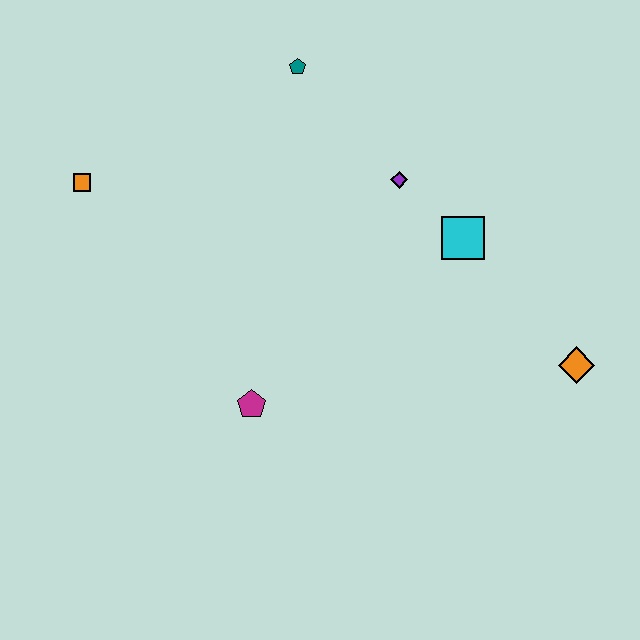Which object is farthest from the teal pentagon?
The orange diamond is farthest from the teal pentagon.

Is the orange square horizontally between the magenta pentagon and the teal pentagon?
No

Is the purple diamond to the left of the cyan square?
Yes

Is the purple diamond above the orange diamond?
Yes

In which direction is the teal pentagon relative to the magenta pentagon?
The teal pentagon is above the magenta pentagon.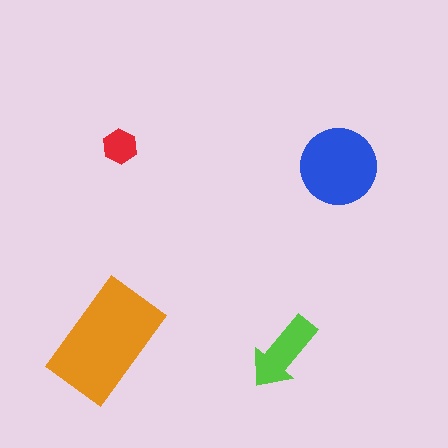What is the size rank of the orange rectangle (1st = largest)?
1st.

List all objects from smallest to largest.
The red hexagon, the lime arrow, the blue circle, the orange rectangle.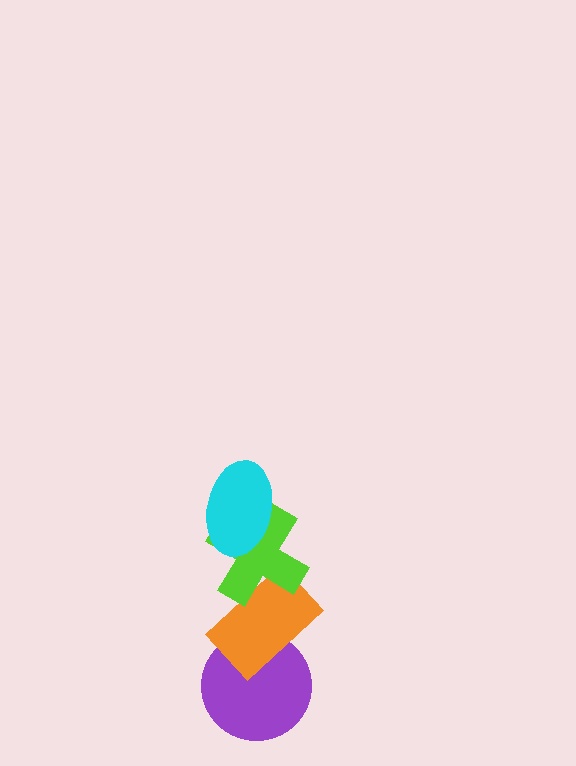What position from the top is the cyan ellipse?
The cyan ellipse is 1st from the top.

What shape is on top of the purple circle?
The orange rectangle is on top of the purple circle.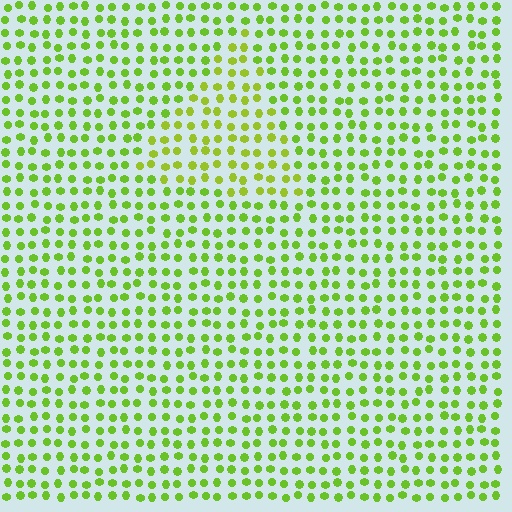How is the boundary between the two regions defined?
The boundary is defined purely by a slight shift in hue (about 18 degrees). Spacing, size, and orientation are identical on both sides.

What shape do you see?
I see a triangle.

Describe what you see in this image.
The image is filled with small lime elements in a uniform arrangement. A triangle-shaped region is visible where the elements are tinted to a slightly different hue, forming a subtle color boundary.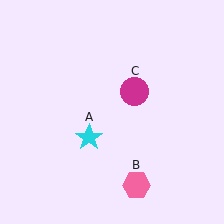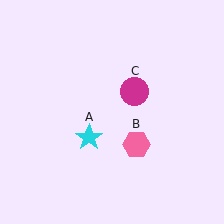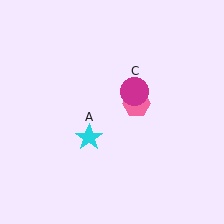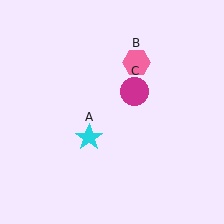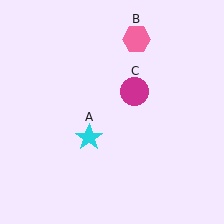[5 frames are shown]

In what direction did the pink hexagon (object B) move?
The pink hexagon (object B) moved up.